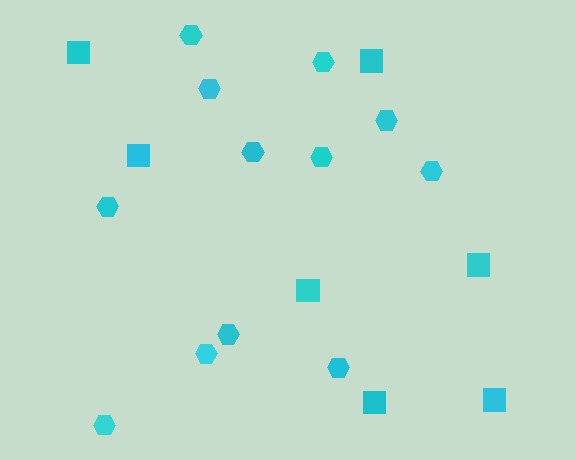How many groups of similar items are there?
There are 2 groups: one group of squares (7) and one group of hexagons (12).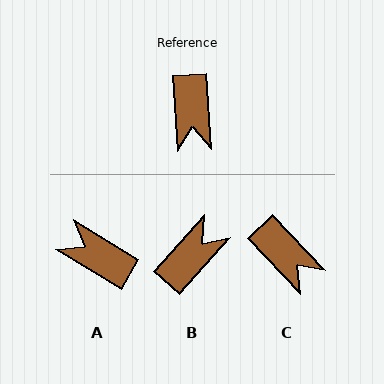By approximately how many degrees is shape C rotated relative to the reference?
Approximately 40 degrees counter-clockwise.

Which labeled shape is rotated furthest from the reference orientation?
B, about 134 degrees away.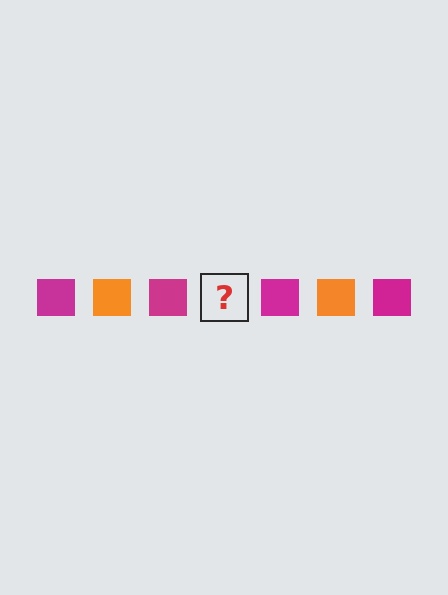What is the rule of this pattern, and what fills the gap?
The rule is that the pattern cycles through magenta, orange squares. The gap should be filled with an orange square.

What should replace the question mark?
The question mark should be replaced with an orange square.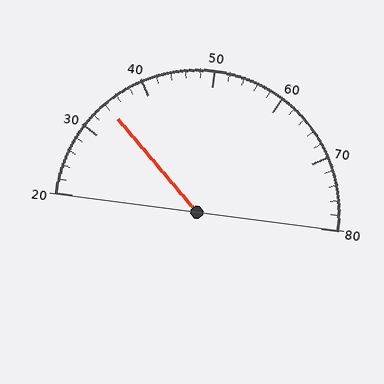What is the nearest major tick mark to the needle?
The nearest major tick mark is 30.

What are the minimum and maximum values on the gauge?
The gauge ranges from 20 to 80.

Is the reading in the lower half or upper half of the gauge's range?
The reading is in the lower half of the range (20 to 80).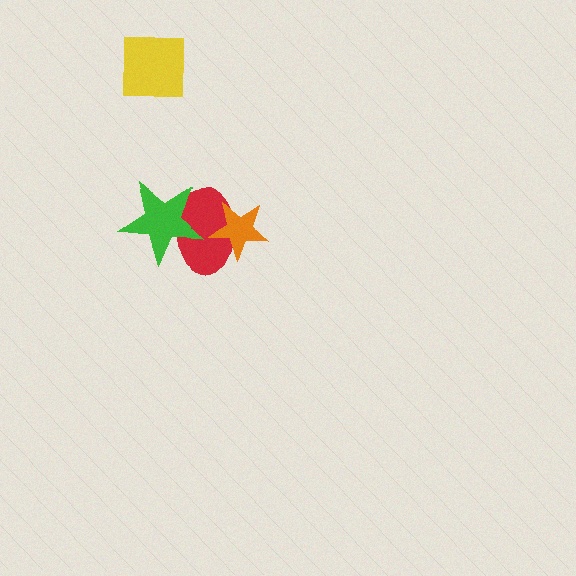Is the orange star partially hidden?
No, no other shape covers it.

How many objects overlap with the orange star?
1 object overlaps with the orange star.